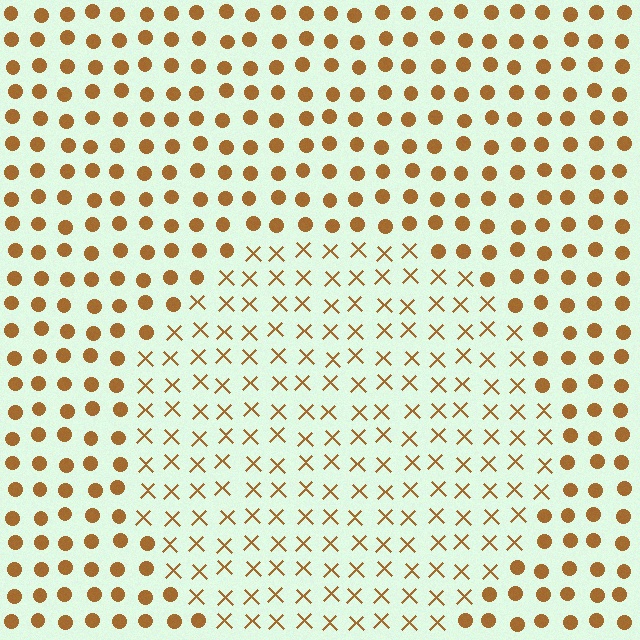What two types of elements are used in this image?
The image uses X marks inside the circle region and circles outside it.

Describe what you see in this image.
The image is filled with small brown elements arranged in a uniform grid. A circle-shaped region contains X marks, while the surrounding area contains circles. The boundary is defined purely by the change in element shape.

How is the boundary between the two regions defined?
The boundary is defined by a change in element shape: X marks inside vs. circles outside. All elements share the same color and spacing.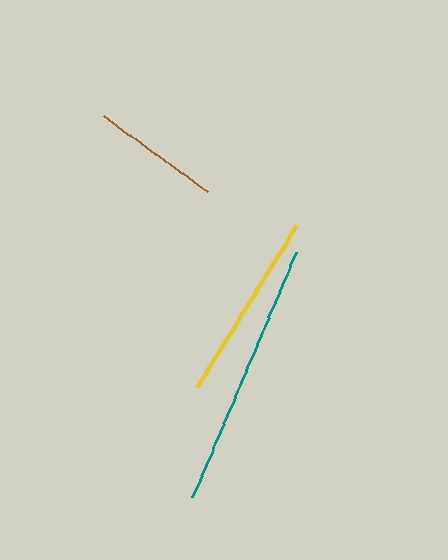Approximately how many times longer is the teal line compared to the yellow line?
The teal line is approximately 1.4 times the length of the yellow line.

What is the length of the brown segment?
The brown segment is approximately 128 pixels long.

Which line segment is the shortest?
The brown line is the shortest at approximately 128 pixels.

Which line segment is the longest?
The teal line is the longest at approximately 267 pixels.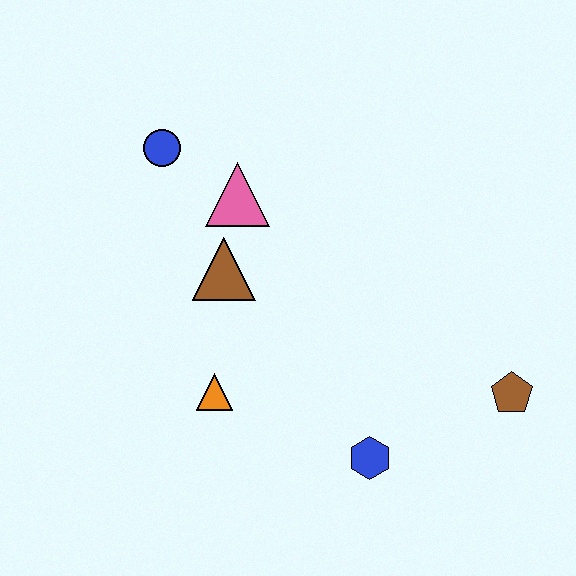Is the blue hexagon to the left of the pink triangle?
No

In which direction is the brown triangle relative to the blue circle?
The brown triangle is below the blue circle.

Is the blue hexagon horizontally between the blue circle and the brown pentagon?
Yes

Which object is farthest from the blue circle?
The brown pentagon is farthest from the blue circle.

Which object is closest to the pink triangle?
The brown triangle is closest to the pink triangle.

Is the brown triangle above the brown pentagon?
Yes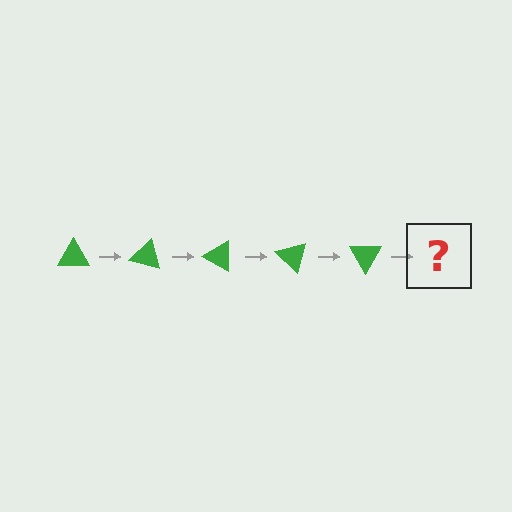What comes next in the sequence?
The next element should be a green triangle rotated 75 degrees.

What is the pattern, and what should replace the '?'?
The pattern is that the triangle rotates 15 degrees each step. The '?' should be a green triangle rotated 75 degrees.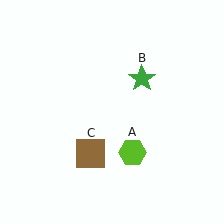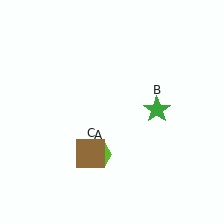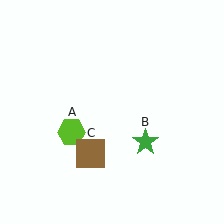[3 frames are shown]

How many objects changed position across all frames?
2 objects changed position: lime hexagon (object A), green star (object B).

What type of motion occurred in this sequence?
The lime hexagon (object A), green star (object B) rotated clockwise around the center of the scene.